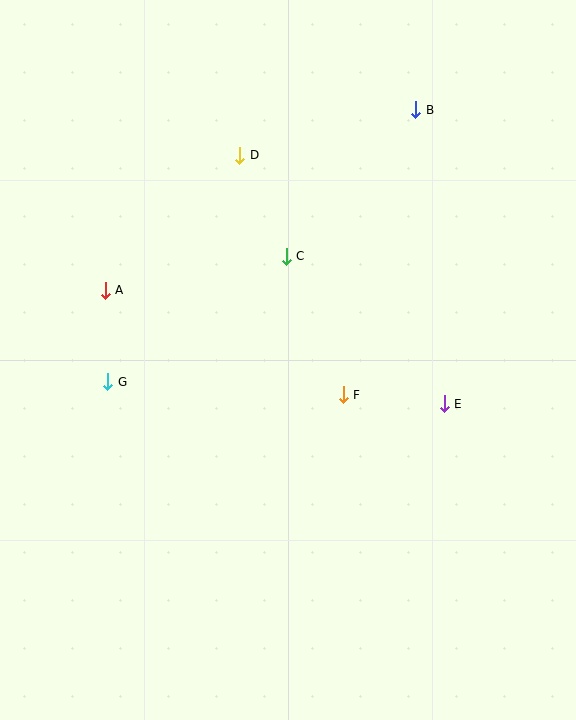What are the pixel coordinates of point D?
Point D is at (240, 155).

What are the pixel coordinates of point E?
Point E is at (444, 404).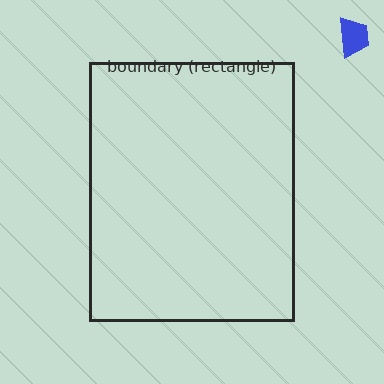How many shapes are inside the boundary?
0 inside, 1 outside.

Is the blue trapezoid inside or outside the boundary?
Outside.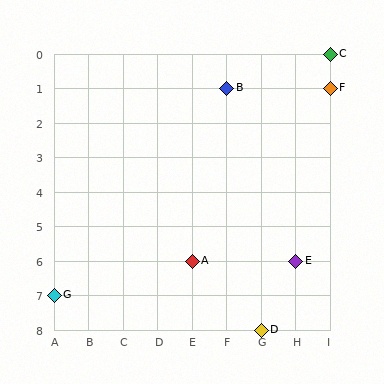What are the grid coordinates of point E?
Point E is at grid coordinates (H, 6).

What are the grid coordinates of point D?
Point D is at grid coordinates (G, 8).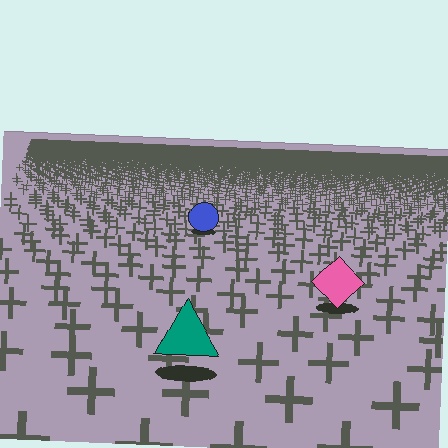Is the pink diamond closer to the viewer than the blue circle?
Yes. The pink diamond is closer — you can tell from the texture gradient: the ground texture is coarser near it.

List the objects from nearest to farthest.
From nearest to farthest: the teal triangle, the pink diamond, the blue circle.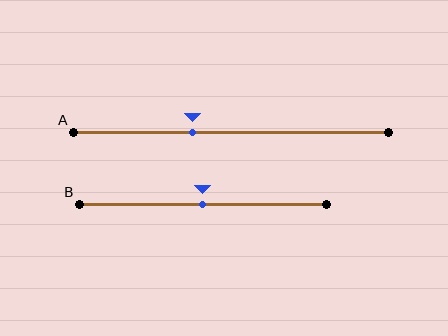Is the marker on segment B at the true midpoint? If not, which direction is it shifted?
Yes, the marker on segment B is at the true midpoint.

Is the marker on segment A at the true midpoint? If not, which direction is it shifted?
No, the marker on segment A is shifted to the left by about 12% of the segment length.